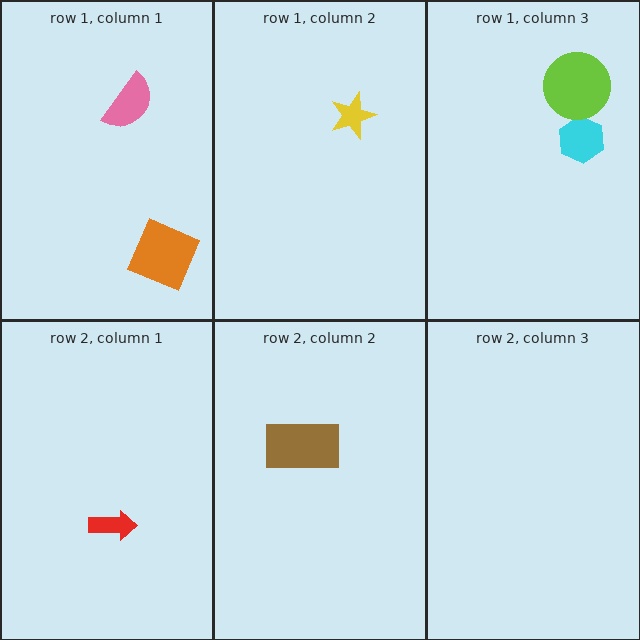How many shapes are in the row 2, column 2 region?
1.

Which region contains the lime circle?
The row 1, column 3 region.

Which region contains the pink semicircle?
The row 1, column 1 region.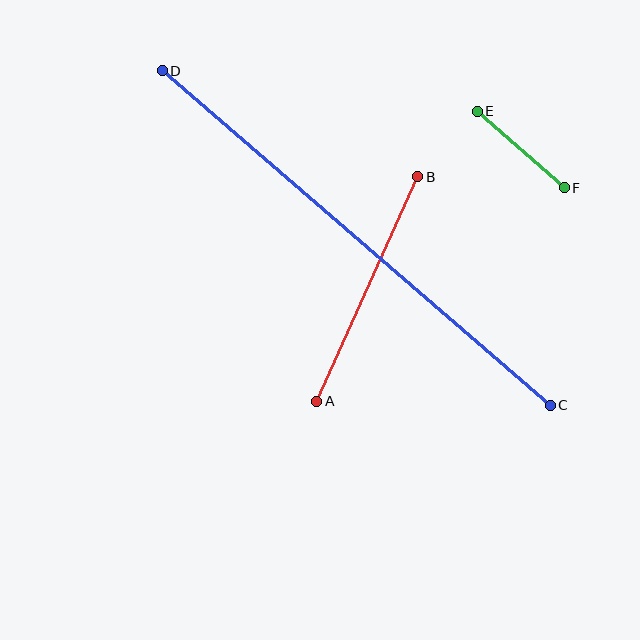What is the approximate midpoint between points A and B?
The midpoint is at approximately (367, 289) pixels.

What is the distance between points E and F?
The distance is approximately 116 pixels.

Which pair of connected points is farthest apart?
Points C and D are farthest apart.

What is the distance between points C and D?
The distance is approximately 512 pixels.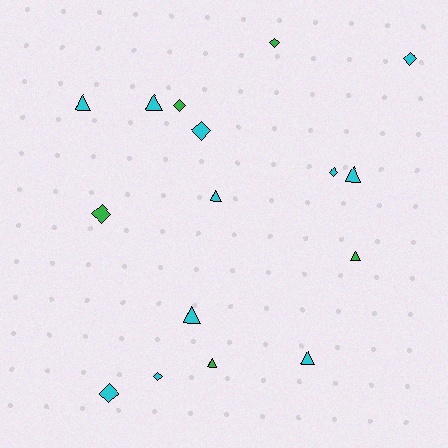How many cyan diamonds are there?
There are 5 cyan diamonds.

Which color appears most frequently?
Cyan, with 11 objects.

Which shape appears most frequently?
Diamond, with 8 objects.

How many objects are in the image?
There are 16 objects.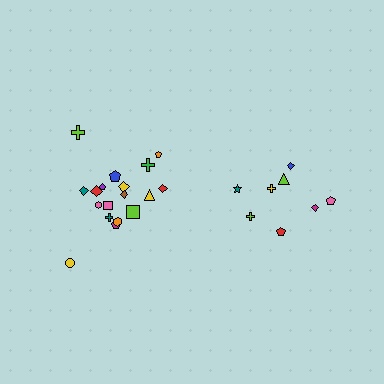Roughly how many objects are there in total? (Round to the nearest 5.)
Roughly 25 objects in total.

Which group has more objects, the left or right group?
The left group.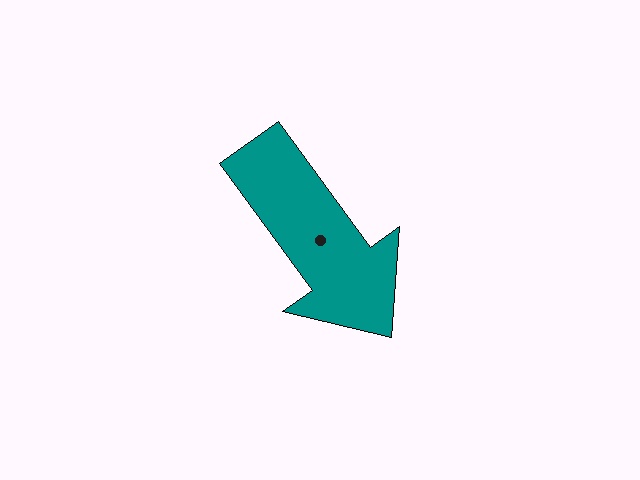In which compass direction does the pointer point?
Southeast.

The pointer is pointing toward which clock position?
Roughly 5 o'clock.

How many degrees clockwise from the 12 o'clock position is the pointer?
Approximately 144 degrees.